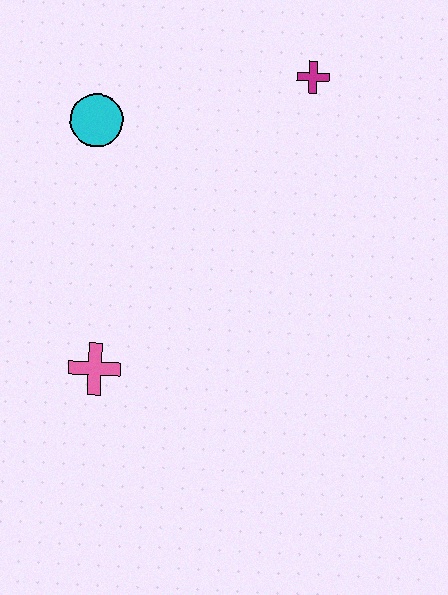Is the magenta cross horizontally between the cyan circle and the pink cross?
No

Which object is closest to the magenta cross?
The cyan circle is closest to the magenta cross.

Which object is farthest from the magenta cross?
The pink cross is farthest from the magenta cross.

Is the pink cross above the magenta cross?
No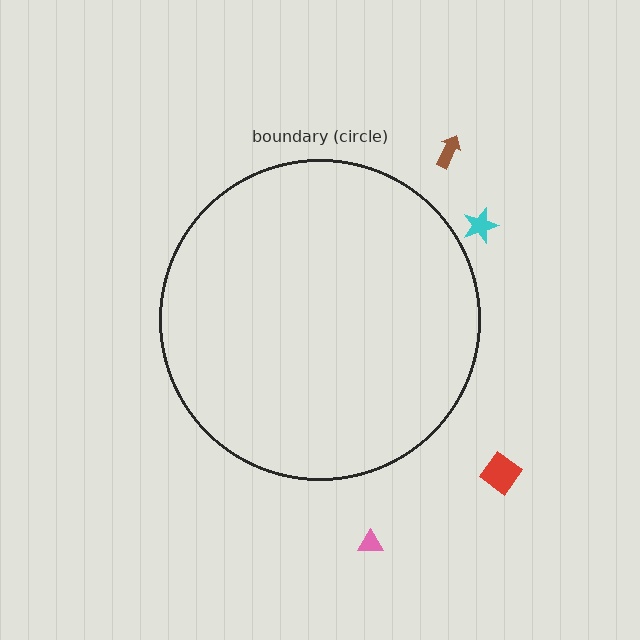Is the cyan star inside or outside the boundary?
Outside.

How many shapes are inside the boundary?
0 inside, 4 outside.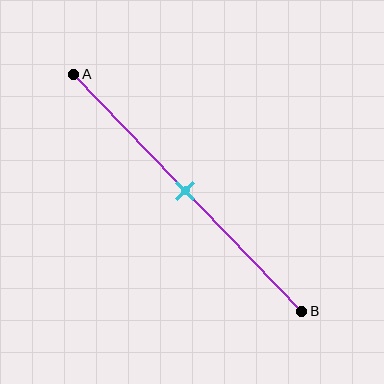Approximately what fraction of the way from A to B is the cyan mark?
The cyan mark is approximately 50% of the way from A to B.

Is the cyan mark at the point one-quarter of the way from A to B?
No, the mark is at about 50% from A, not at the 25% one-quarter point.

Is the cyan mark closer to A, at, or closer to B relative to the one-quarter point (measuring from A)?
The cyan mark is closer to point B than the one-quarter point of segment AB.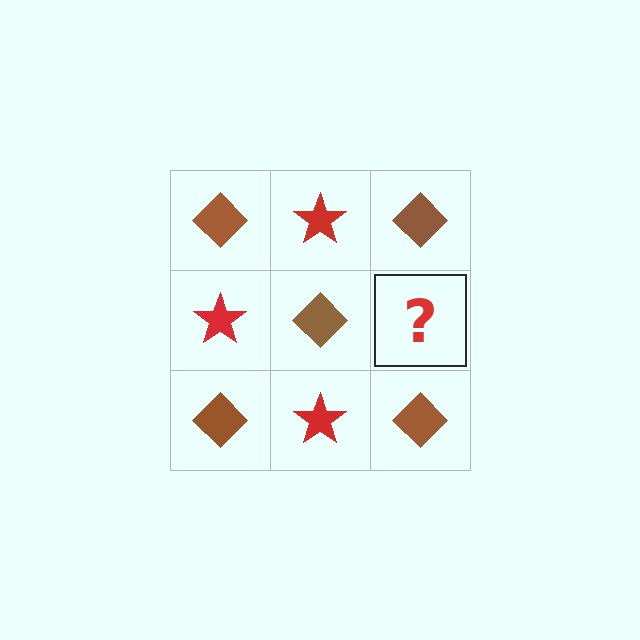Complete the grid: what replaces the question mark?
The question mark should be replaced with a red star.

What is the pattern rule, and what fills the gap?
The rule is that it alternates brown diamond and red star in a checkerboard pattern. The gap should be filled with a red star.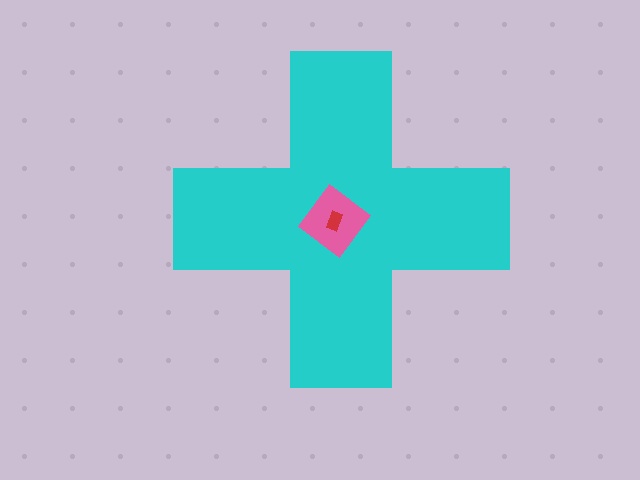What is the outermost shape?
The cyan cross.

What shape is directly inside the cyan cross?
The pink diamond.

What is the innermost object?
The red rectangle.